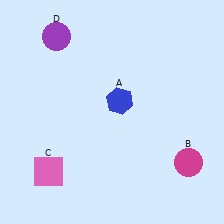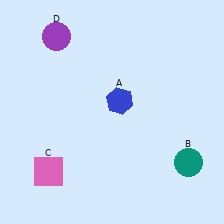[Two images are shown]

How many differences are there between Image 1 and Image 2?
There is 1 difference between the two images.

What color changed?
The circle (B) changed from magenta in Image 1 to teal in Image 2.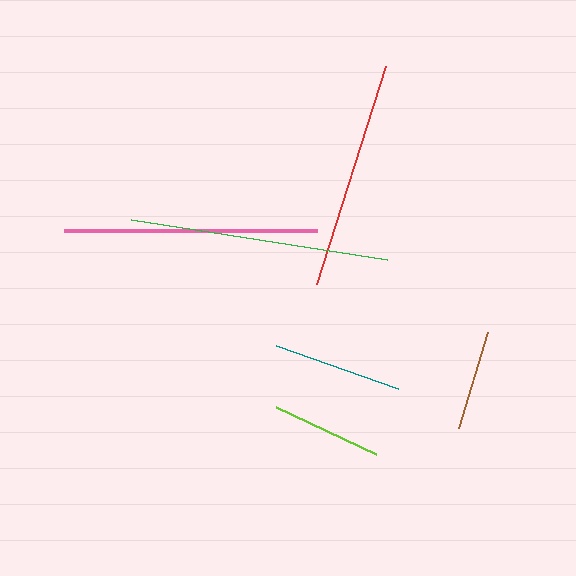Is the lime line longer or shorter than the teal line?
The teal line is longer than the lime line.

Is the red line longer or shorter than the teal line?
The red line is longer than the teal line.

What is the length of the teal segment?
The teal segment is approximately 129 pixels long.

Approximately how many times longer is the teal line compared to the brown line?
The teal line is approximately 1.3 times the length of the brown line.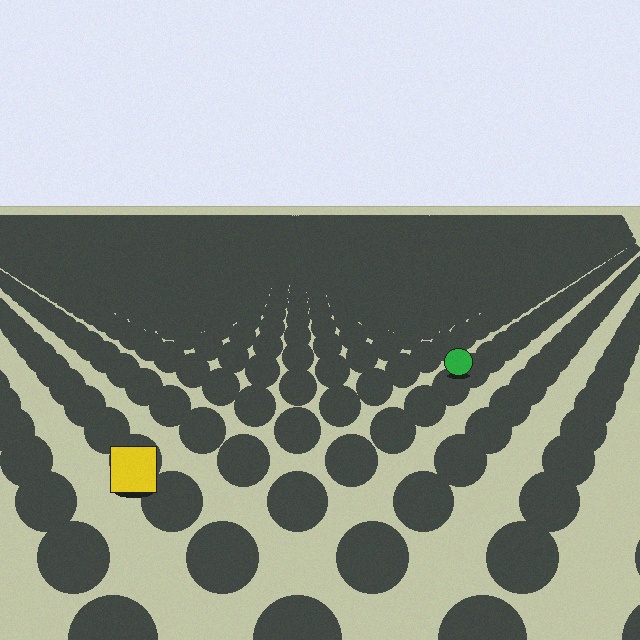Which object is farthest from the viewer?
The green circle is farthest from the viewer. It appears smaller and the ground texture around it is denser.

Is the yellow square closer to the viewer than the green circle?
Yes. The yellow square is closer — you can tell from the texture gradient: the ground texture is coarser near it.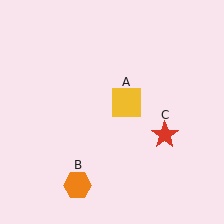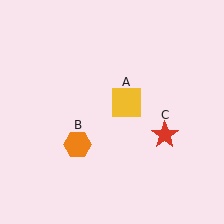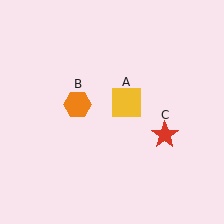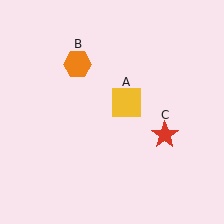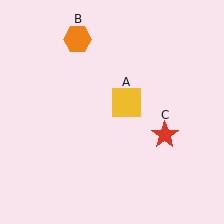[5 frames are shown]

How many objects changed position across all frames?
1 object changed position: orange hexagon (object B).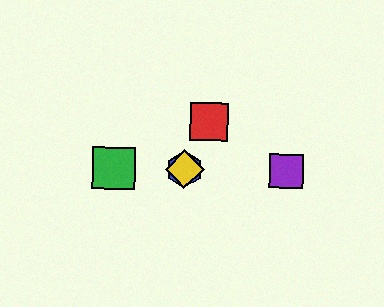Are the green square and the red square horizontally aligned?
No, the green square is at y≈168 and the red square is at y≈122.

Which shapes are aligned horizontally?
The blue hexagon, the green square, the yellow diamond, the purple square are aligned horizontally.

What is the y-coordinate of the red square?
The red square is at y≈122.